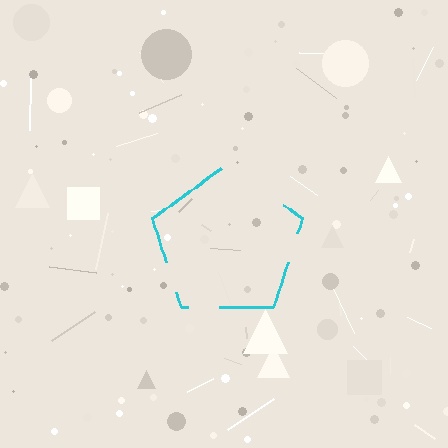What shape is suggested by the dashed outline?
The dashed outline suggests a pentagon.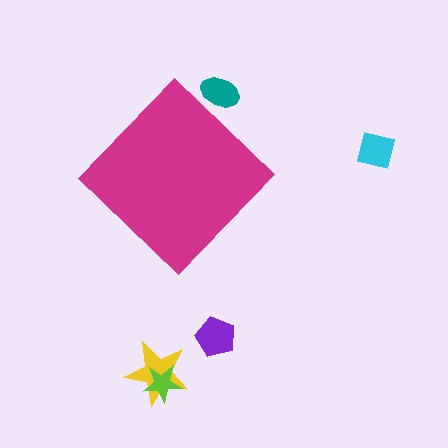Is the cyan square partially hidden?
No, the cyan square is fully visible.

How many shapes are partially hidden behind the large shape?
1 shape is partially hidden.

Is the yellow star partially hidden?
No, the yellow star is fully visible.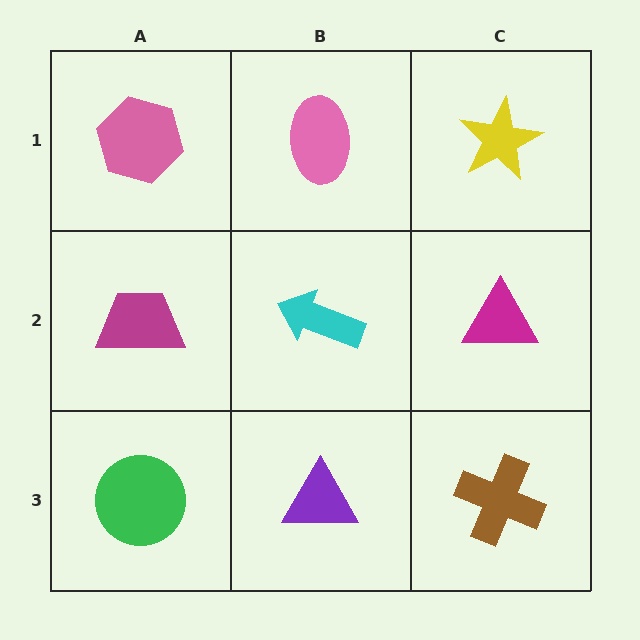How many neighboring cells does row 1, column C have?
2.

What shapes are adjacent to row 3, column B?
A cyan arrow (row 2, column B), a green circle (row 3, column A), a brown cross (row 3, column C).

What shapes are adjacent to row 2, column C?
A yellow star (row 1, column C), a brown cross (row 3, column C), a cyan arrow (row 2, column B).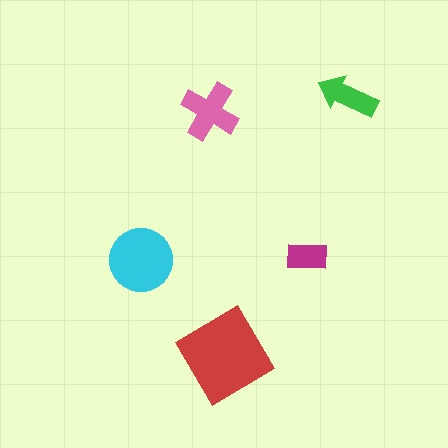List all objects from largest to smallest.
The red diamond, the cyan circle, the pink cross, the green arrow, the magenta rectangle.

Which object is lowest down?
The red diamond is bottommost.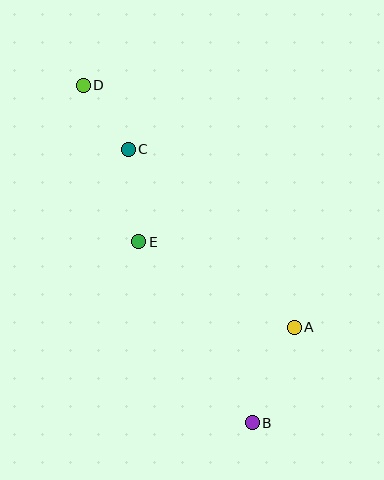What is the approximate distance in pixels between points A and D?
The distance between A and D is approximately 321 pixels.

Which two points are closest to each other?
Points C and D are closest to each other.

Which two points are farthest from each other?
Points B and D are farthest from each other.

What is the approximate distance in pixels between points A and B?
The distance between A and B is approximately 105 pixels.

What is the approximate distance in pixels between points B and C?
The distance between B and C is approximately 300 pixels.